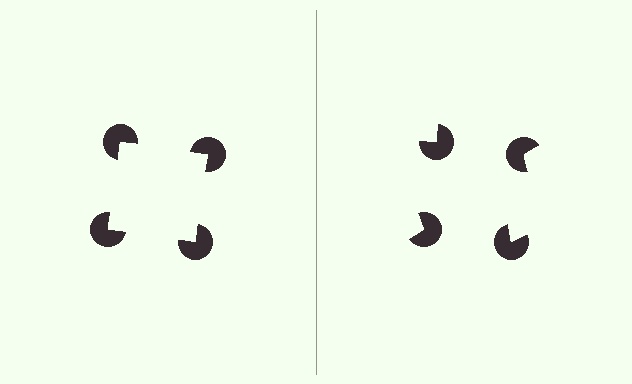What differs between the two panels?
The pac-man discs are positioned identically on both sides; only the wedge orientations differ. On the left they align to a square; on the right they are misaligned.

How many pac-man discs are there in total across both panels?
8 — 4 on each side.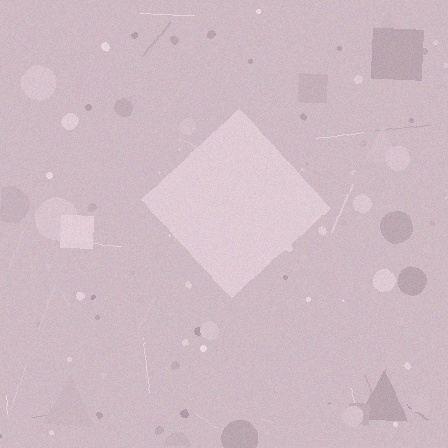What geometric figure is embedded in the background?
A diamond is embedded in the background.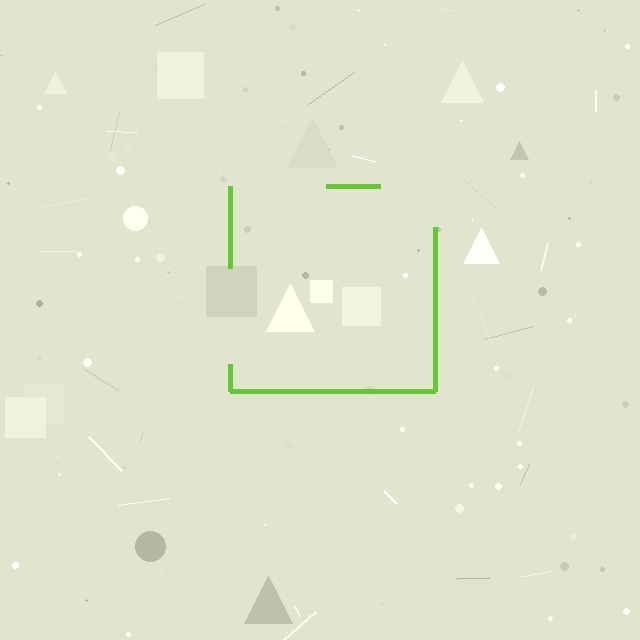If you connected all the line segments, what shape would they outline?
They would outline a square.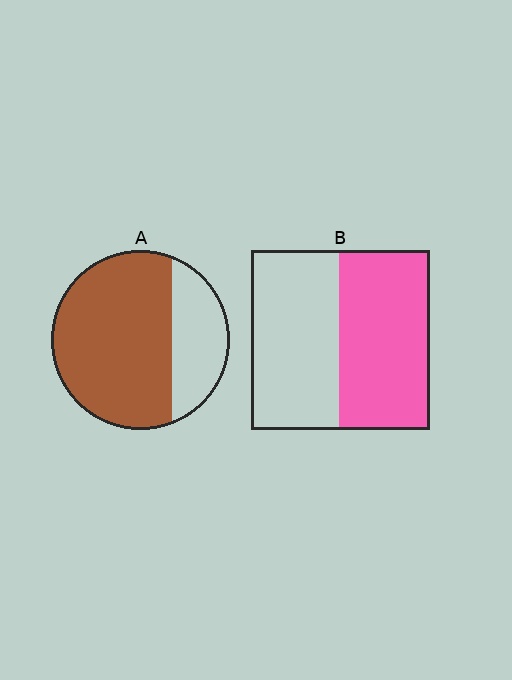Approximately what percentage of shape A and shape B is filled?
A is approximately 70% and B is approximately 50%.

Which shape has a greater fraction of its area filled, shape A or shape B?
Shape A.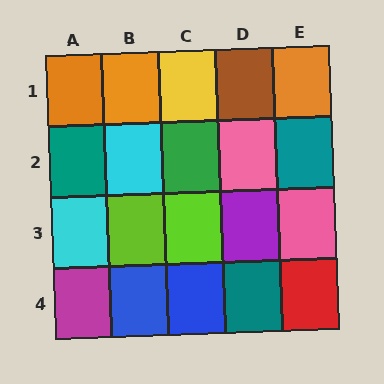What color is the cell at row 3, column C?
Lime.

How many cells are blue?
2 cells are blue.